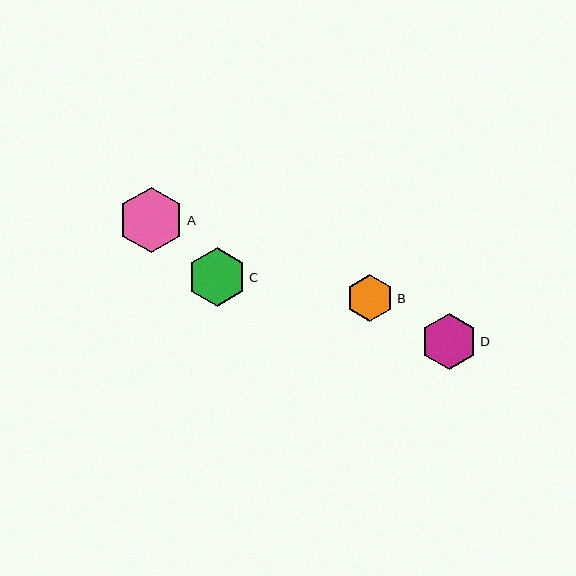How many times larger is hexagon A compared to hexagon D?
Hexagon A is approximately 1.2 times the size of hexagon D.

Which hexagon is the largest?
Hexagon A is the largest with a size of approximately 66 pixels.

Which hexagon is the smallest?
Hexagon B is the smallest with a size of approximately 48 pixels.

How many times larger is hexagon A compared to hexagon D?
Hexagon A is approximately 1.2 times the size of hexagon D.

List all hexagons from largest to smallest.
From largest to smallest: A, C, D, B.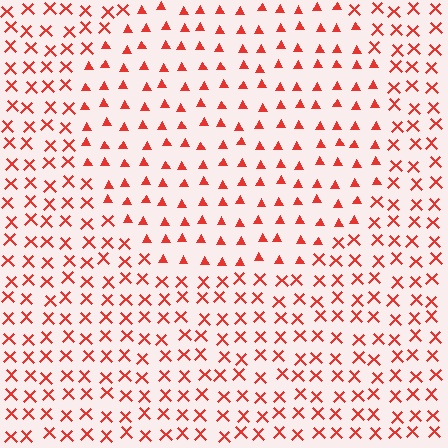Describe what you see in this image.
The image is filled with small red elements arranged in a uniform grid. A circle-shaped region contains triangles, while the surrounding area contains X marks. The boundary is defined purely by the change in element shape.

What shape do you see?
I see a circle.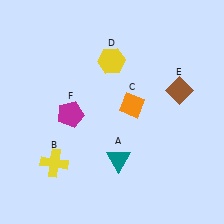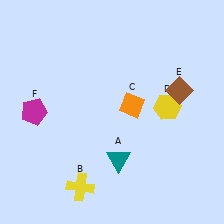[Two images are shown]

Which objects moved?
The objects that moved are: the yellow cross (B), the yellow hexagon (D), the magenta pentagon (F).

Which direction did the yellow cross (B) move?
The yellow cross (B) moved right.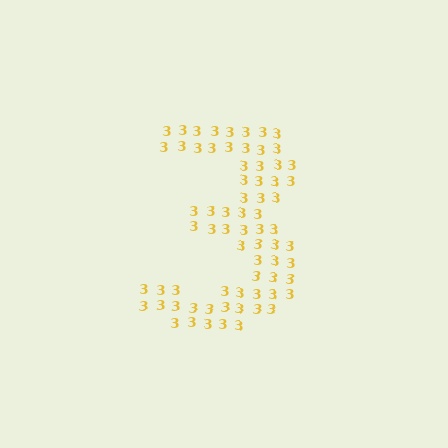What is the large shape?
The large shape is the digit 3.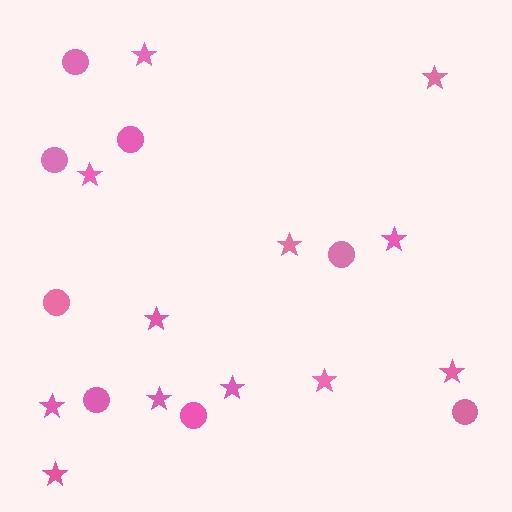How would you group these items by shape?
There are 2 groups: one group of circles (8) and one group of stars (12).